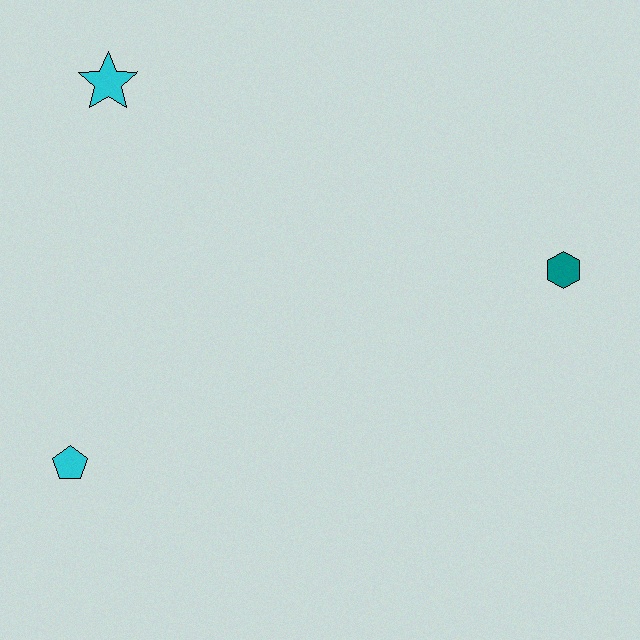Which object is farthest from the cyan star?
The teal hexagon is farthest from the cyan star.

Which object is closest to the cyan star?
The cyan pentagon is closest to the cyan star.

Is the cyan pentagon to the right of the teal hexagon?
No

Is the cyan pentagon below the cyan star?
Yes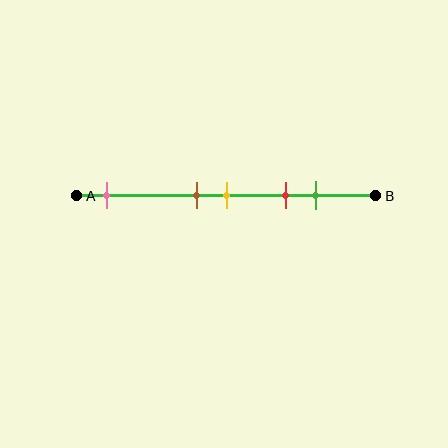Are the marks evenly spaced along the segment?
No, the marks are not evenly spaced.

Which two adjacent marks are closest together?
The brown and yellow marks are the closest adjacent pair.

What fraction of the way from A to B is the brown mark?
The brown mark is approximately 40% (0.4) of the way from A to B.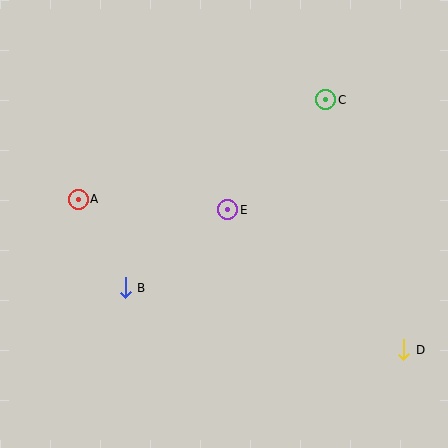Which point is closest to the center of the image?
Point E at (228, 210) is closest to the center.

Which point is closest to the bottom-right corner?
Point D is closest to the bottom-right corner.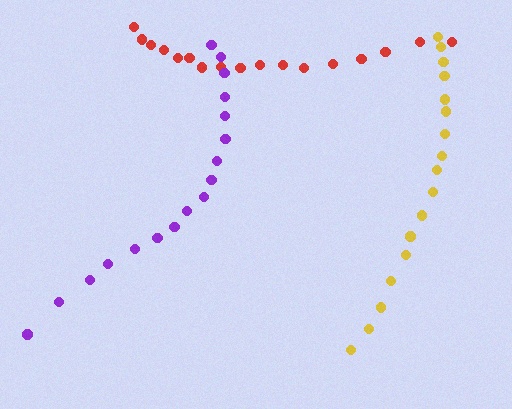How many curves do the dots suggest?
There are 3 distinct paths.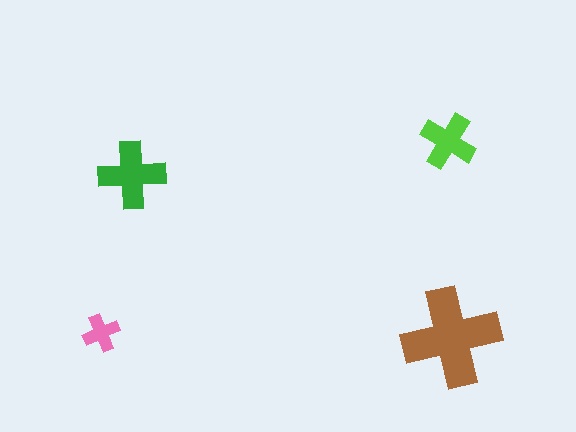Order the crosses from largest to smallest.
the brown one, the green one, the lime one, the pink one.